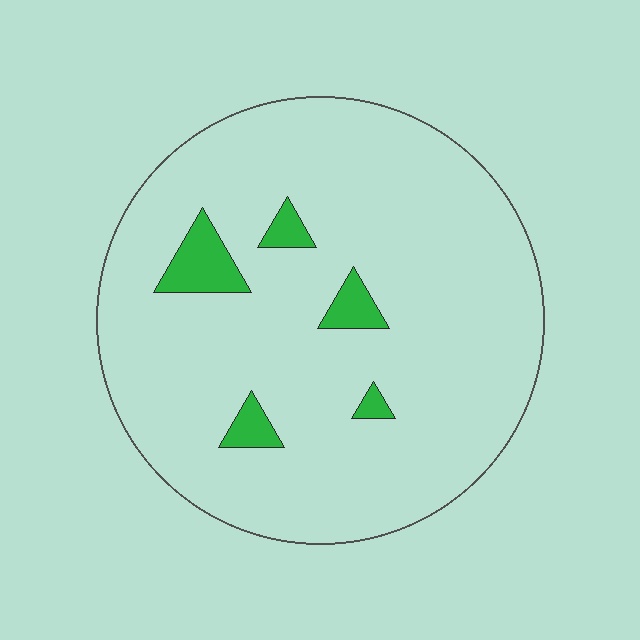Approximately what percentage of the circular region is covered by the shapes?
Approximately 5%.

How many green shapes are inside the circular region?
5.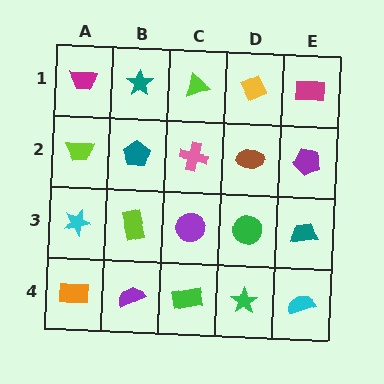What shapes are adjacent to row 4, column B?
A lime rectangle (row 3, column B), an orange rectangle (row 4, column A), a green rectangle (row 4, column C).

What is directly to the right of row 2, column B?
A pink cross.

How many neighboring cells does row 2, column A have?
3.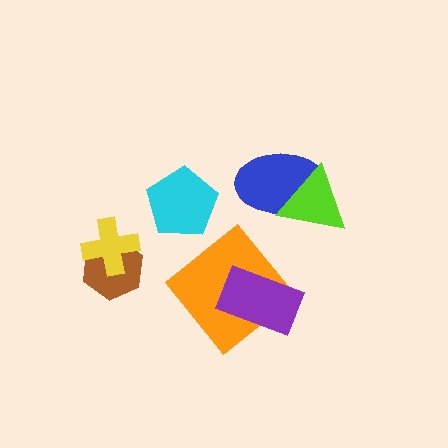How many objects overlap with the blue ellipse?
1 object overlaps with the blue ellipse.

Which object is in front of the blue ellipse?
The lime triangle is in front of the blue ellipse.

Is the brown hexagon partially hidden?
Yes, it is partially covered by another shape.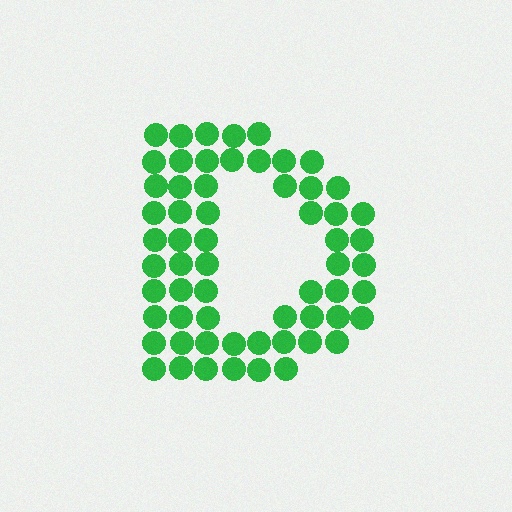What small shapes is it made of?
It is made of small circles.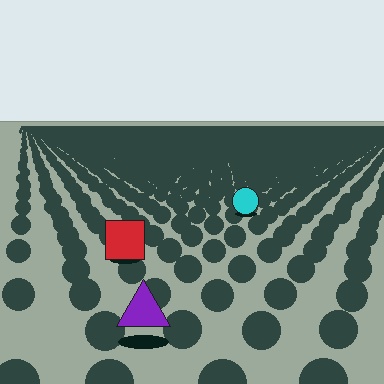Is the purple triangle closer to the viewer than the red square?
Yes. The purple triangle is closer — you can tell from the texture gradient: the ground texture is coarser near it.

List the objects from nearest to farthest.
From nearest to farthest: the purple triangle, the red square, the cyan circle.